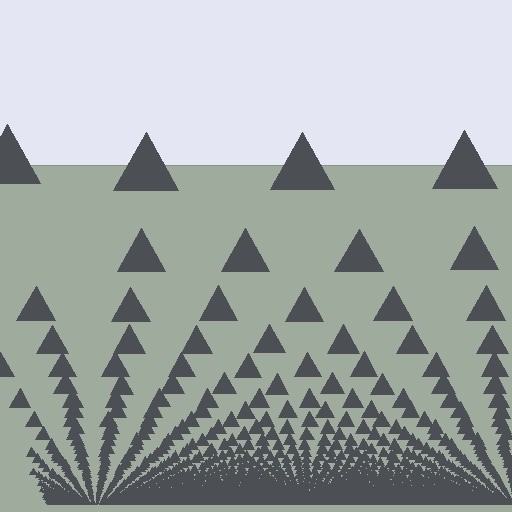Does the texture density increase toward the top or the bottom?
Density increases toward the bottom.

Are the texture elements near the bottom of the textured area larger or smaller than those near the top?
Smaller. The gradient is inverted — elements near the bottom are smaller and denser.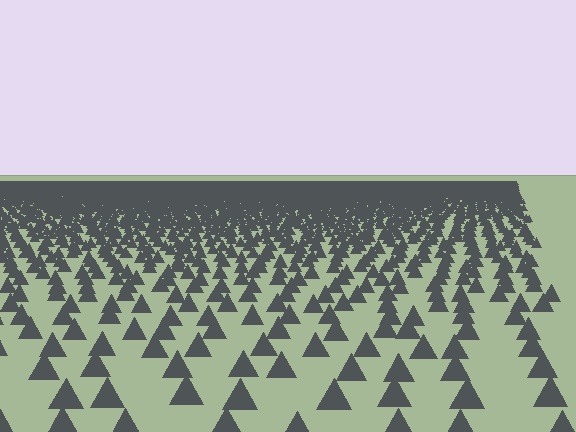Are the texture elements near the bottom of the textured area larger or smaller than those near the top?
Larger. Near the bottom, elements are closer to the viewer and appear at a bigger on-screen size.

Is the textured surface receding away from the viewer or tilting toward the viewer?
The surface is receding away from the viewer. Texture elements get smaller and denser toward the top.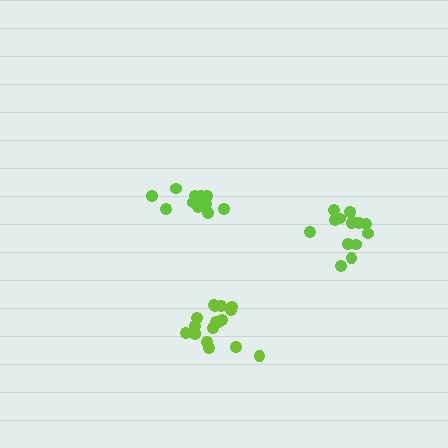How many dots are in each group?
Group 1: 12 dots, Group 2: 14 dots, Group 3: 18 dots (44 total).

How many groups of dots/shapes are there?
There are 3 groups.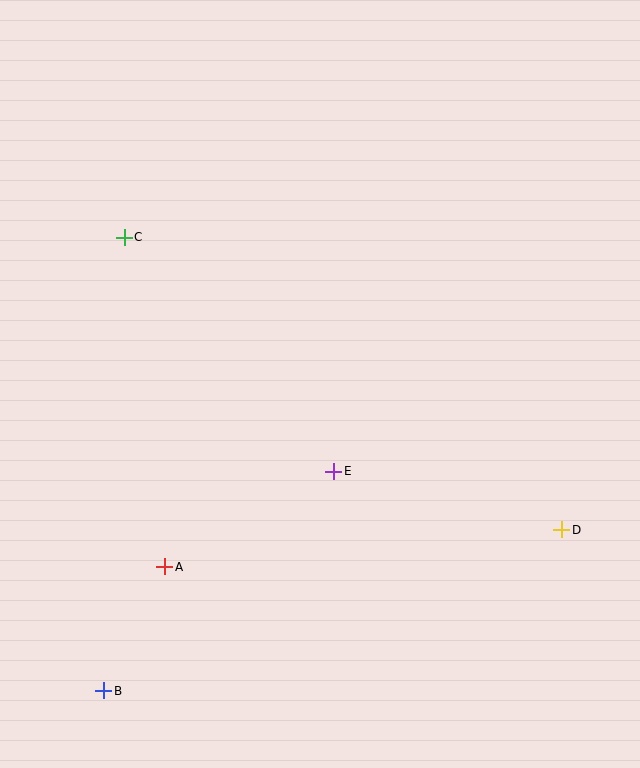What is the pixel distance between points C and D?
The distance between C and D is 526 pixels.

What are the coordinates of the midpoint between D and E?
The midpoint between D and E is at (448, 500).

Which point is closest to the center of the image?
Point E at (334, 471) is closest to the center.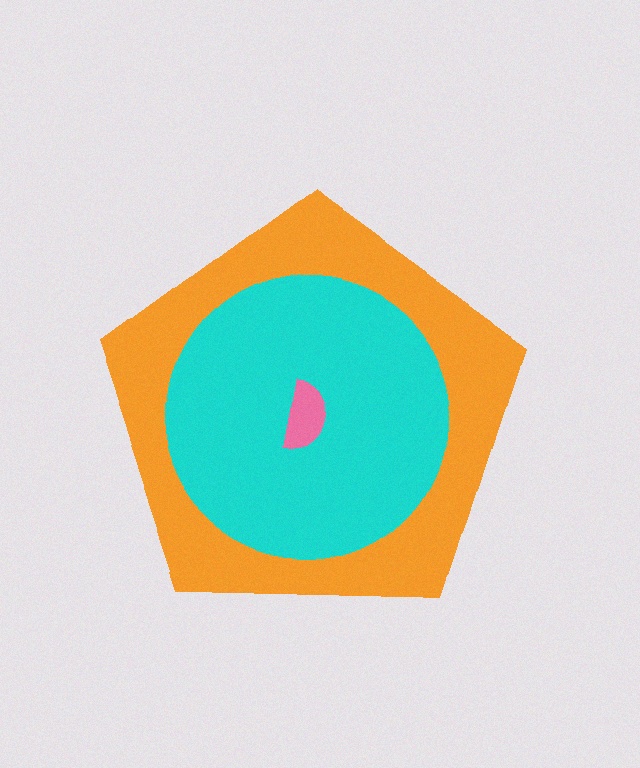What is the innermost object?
The pink semicircle.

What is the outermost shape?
The orange pentagon.